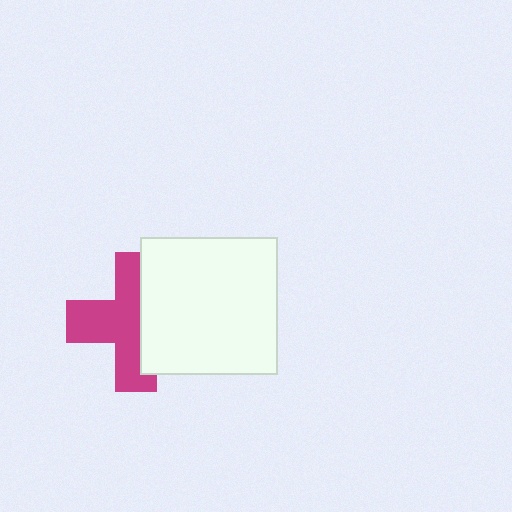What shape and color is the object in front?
The object in front is a white square.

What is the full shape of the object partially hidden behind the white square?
The partially hidden object is a magenta cross.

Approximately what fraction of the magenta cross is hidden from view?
Roughly 43% of the magenta cross is hidden behind the white square.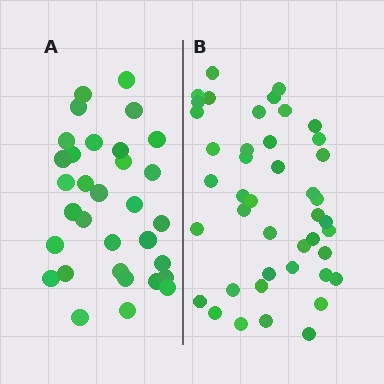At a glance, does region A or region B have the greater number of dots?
Region B (the right region) has more dots.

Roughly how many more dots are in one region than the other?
Region B has roughly 12 or so more dots than region A.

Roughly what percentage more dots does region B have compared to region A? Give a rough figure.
About 35% more.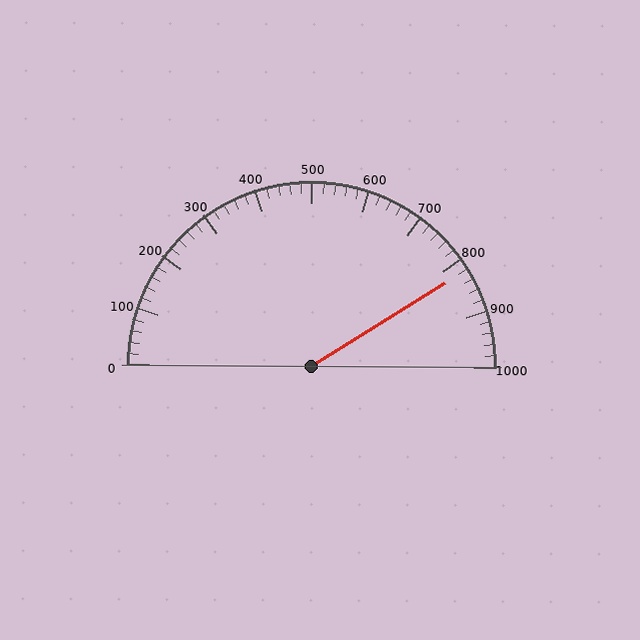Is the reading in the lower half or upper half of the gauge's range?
The reading is in the upper half of the range (0 to 1000).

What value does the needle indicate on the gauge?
The needle indicates approximately 820.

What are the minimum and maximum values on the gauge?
The gauge ranges from 0 to 1000.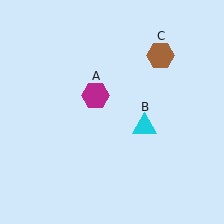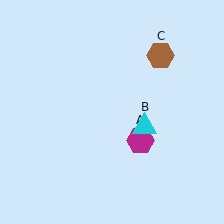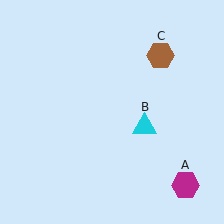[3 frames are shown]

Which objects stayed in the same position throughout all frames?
Cyan triangle (object B) and brown hexagon (object C) remained stationary.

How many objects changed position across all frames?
1 object changed position: magenta hexagon (object A).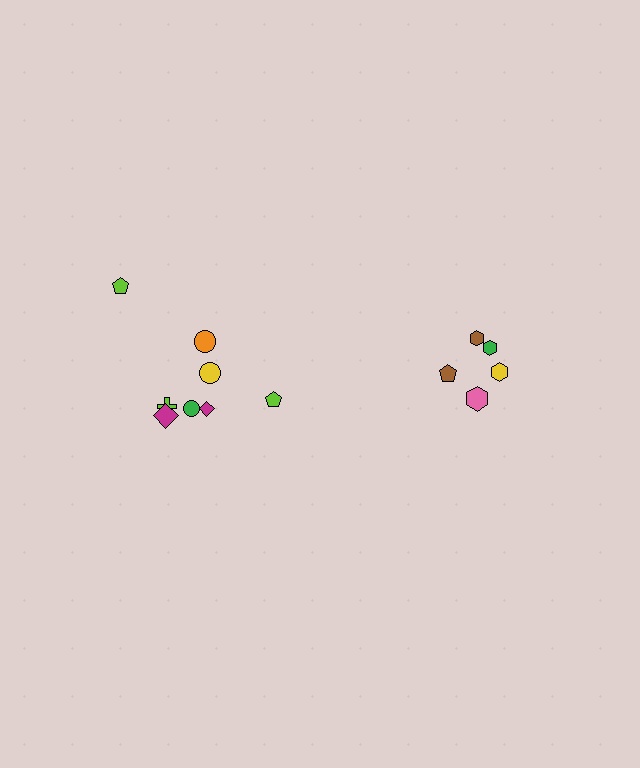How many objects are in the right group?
There are 5 objects.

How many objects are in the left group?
There are 8 objects.